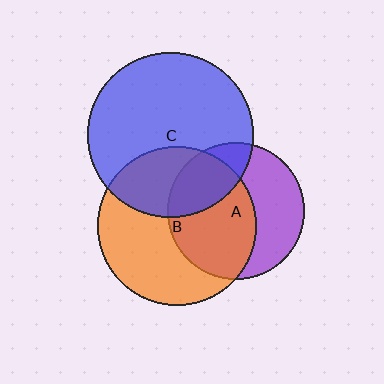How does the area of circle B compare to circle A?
Approximately 1.3 times.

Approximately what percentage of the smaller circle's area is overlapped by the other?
Approximately 35%.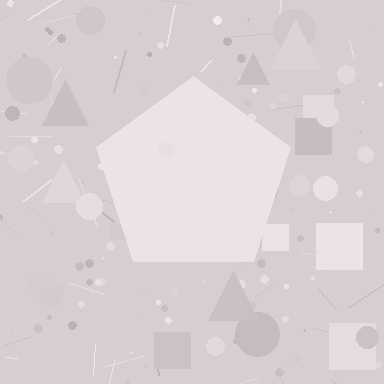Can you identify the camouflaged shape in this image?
The camouflaged shape is a pentagon.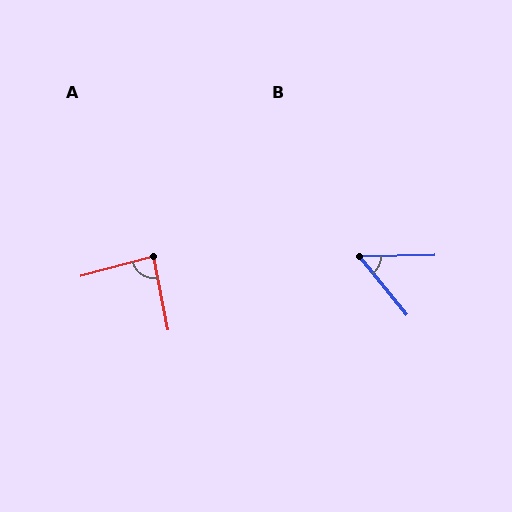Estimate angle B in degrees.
Approximately 52 degrees.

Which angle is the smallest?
B, at approximately 52 degrees.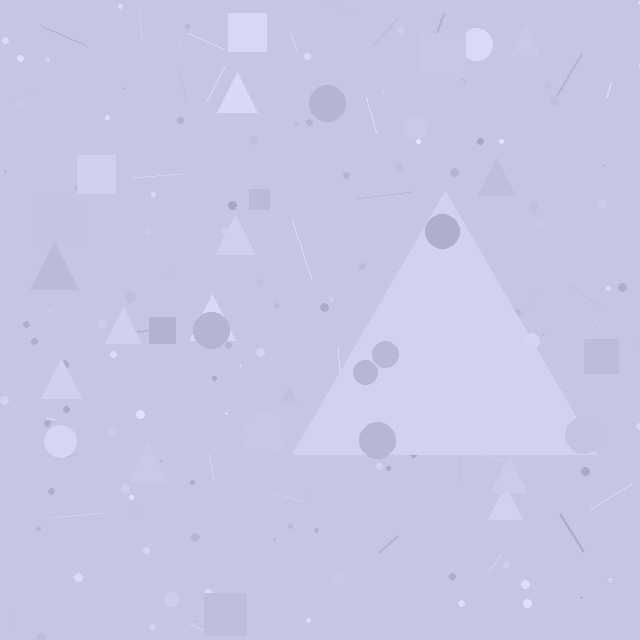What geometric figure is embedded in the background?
A triangle is embedded in the background.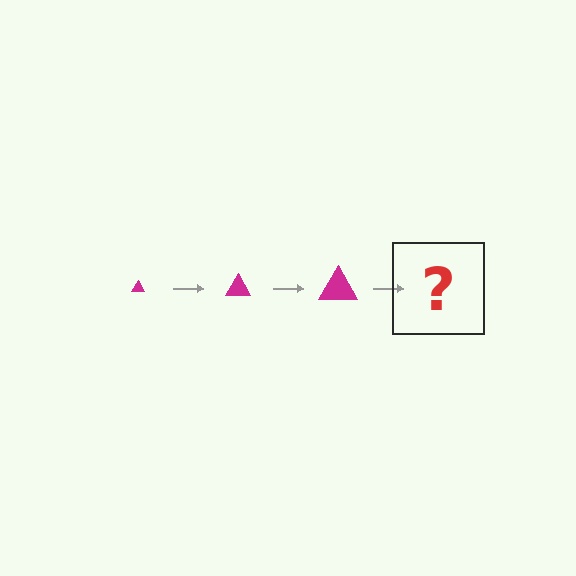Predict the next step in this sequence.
The next step is a magenta triangle, larger than the previous one.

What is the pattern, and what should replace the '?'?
The pattern is that the triangle gets progressively larger each step. The '?' should be a magenta triangle, larger than the previous one.